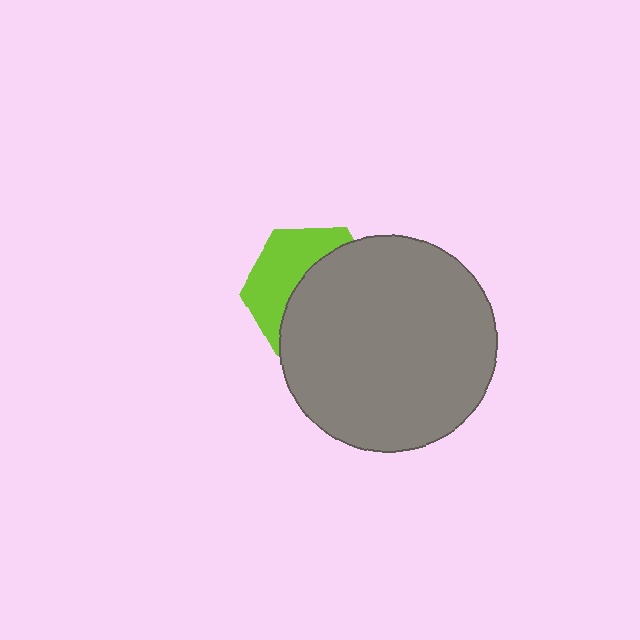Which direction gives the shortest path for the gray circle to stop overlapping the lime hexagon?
Moving toward the lower-right gives the shortest separation.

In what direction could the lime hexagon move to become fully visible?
The lime hexagon could move toward the upper-left. That would shift it out from behind the gray circle entirely.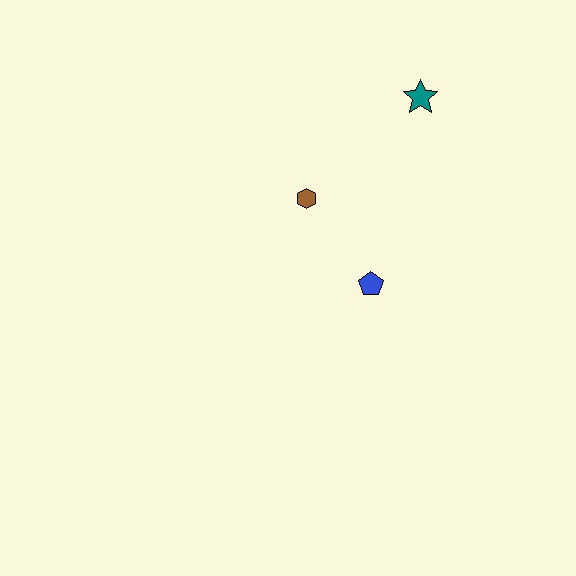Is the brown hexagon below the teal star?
Yes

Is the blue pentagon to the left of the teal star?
Yes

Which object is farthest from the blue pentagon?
The teal star is farthest from the blue pentagon.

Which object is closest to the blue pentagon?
The brown hexagon is closest to the blue pentagon.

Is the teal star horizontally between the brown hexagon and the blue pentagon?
No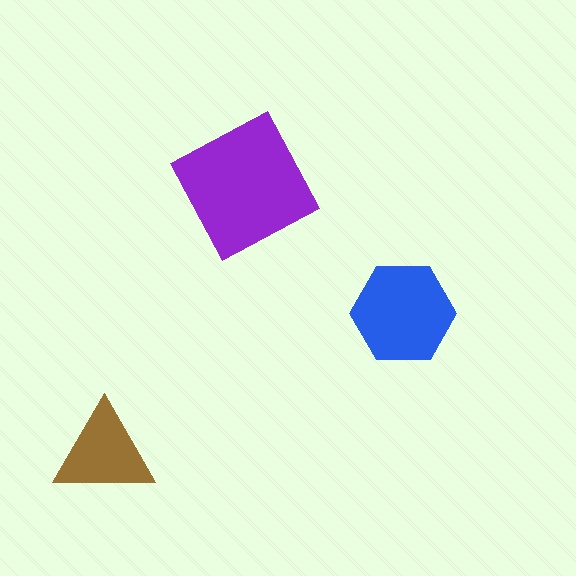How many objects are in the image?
There are 3 objects in the image.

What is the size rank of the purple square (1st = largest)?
1st.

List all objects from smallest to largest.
The brown triangle, the blue hexagon, the purple square.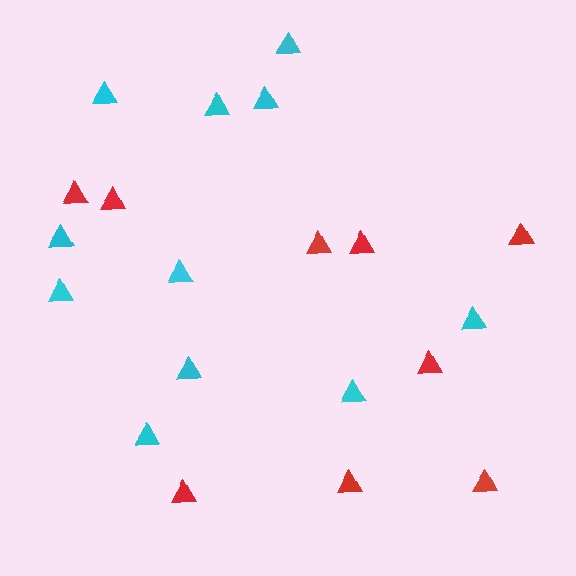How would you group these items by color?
There are 2 groups: one group of red triangles (9) and one group of cyan triangles (11).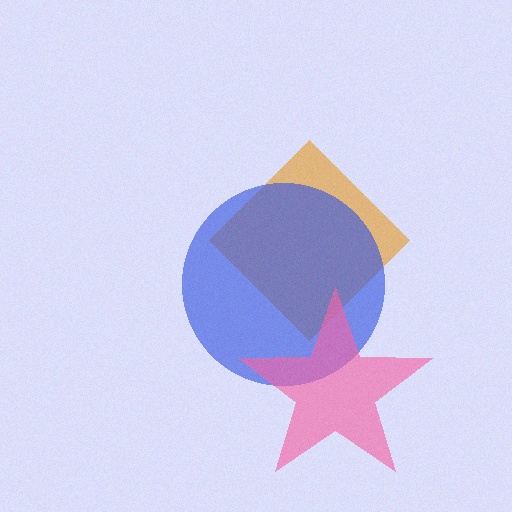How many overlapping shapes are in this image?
There are 3 overlapping shapes in the image.